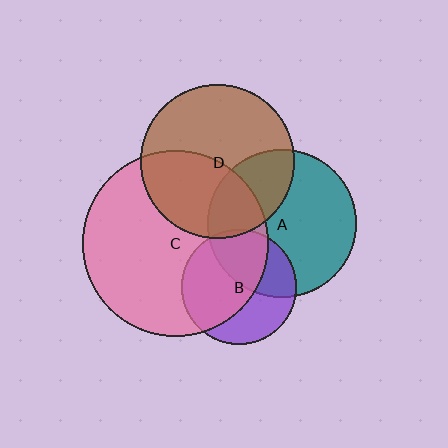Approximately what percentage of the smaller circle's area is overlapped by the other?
Approximately 60%.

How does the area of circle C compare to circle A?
Approximately 1.6 times.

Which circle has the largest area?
Circle C (pink).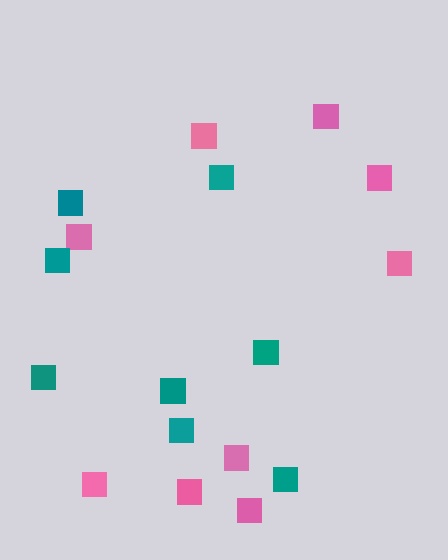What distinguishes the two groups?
There are 2 groups: one group of pink squares (9) and one group of teal squares (8).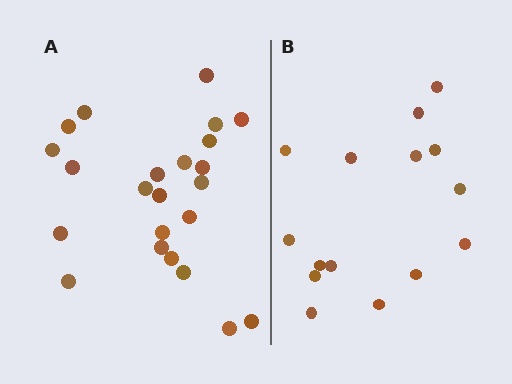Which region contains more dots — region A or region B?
Region A (the left region) has more dots.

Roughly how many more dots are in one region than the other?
Region A has roughly 8 or so more dots than region B.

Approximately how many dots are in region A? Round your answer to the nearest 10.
About 20 dots. (The exact count is 23, which rounds to 20.)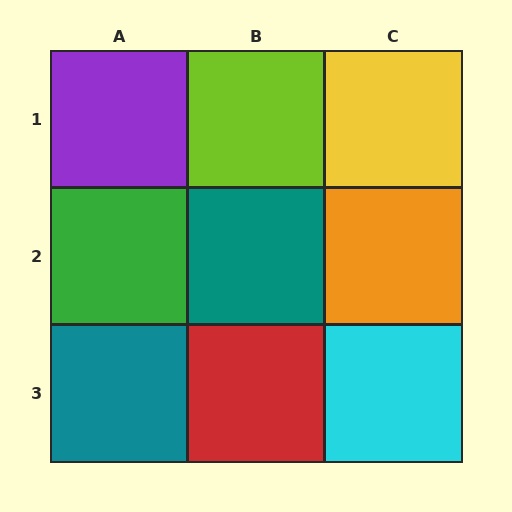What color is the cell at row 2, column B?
Teal.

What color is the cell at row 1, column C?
Yellow.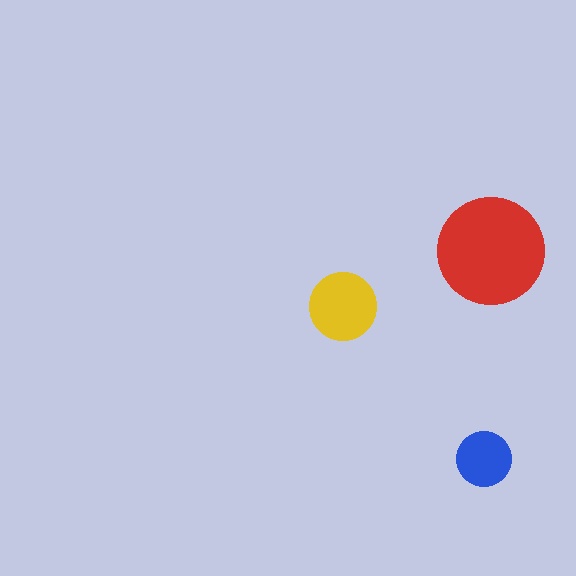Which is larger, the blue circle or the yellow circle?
The yellow one.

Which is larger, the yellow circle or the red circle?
The red one.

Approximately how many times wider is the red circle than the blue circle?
About 2 times wider.